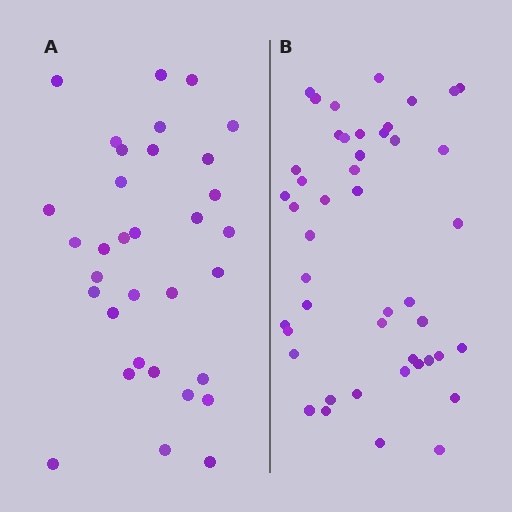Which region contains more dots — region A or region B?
Region B (the right region) has more dots.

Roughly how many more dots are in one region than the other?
Region B has approximately 15 more dots than region A.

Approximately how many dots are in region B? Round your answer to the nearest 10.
About 50 dots. (The exact count is 46, which rounds to 50.)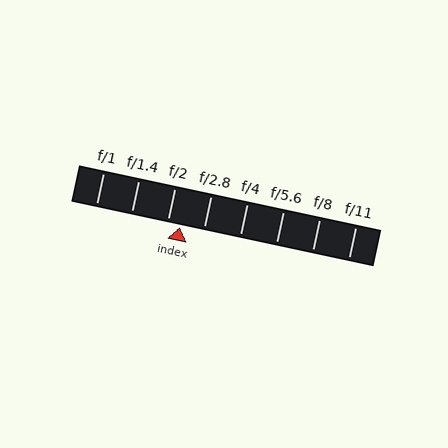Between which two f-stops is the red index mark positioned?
The index mark is between f/2 and f/2.8.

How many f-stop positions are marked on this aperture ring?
There are 8 f-stop positions marked.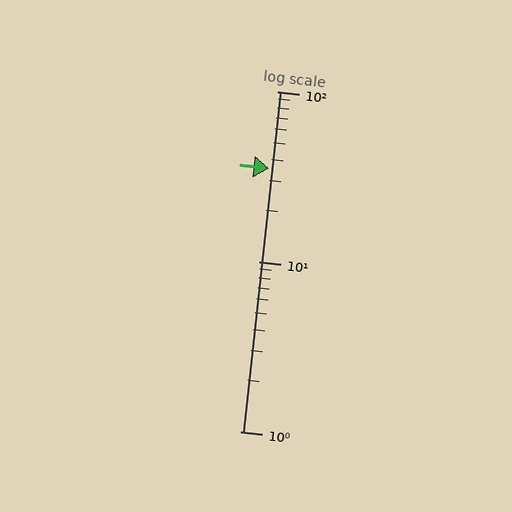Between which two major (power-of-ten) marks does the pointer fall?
The pointer is between 10 and 100.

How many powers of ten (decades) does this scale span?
The scale spans 2 decades, from 1 to 100.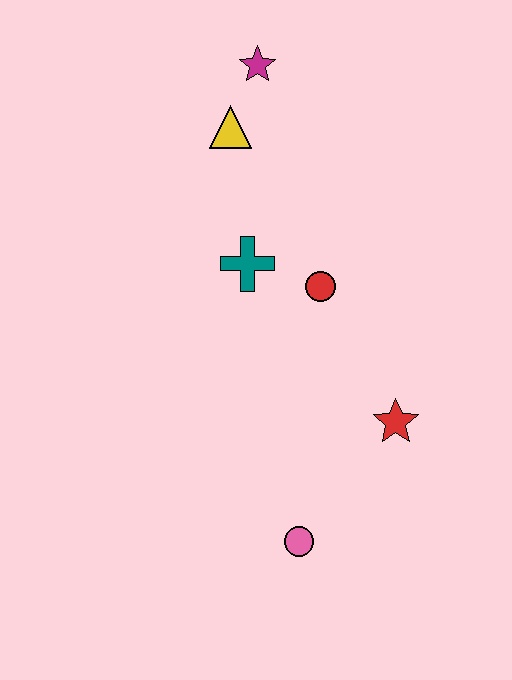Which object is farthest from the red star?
The magenta star is farthest from the red star.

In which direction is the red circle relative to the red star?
The red circle is above the red star.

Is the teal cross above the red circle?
Yes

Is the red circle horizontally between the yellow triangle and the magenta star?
No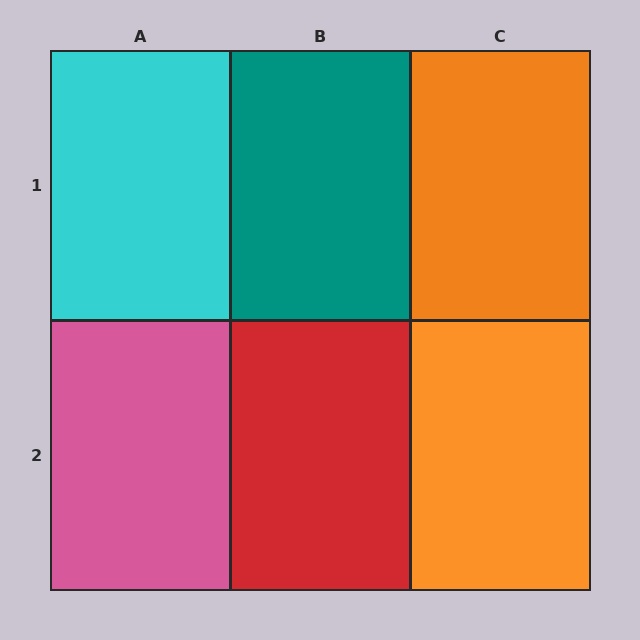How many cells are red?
1 cell is red.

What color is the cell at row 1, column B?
Teal.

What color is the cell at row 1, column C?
Orange.